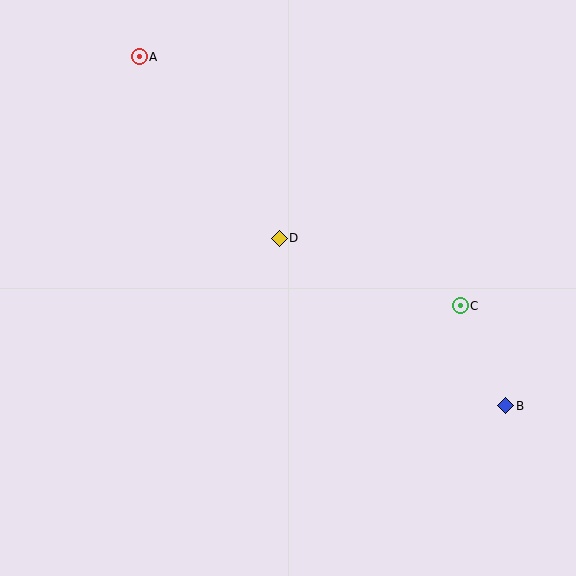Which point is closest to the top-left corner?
Point A is closest to the top-left corner.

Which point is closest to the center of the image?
Point D at (279, 238) is closest to the center.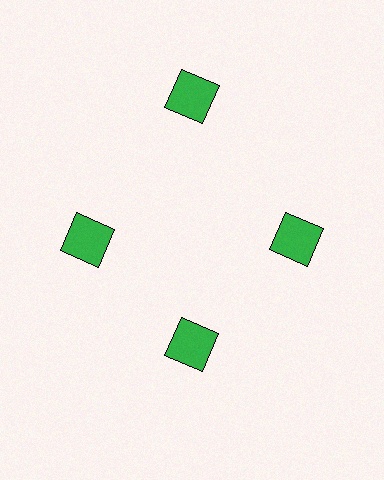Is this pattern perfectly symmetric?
No. The 4 green squares are arranged in a ring, but one element near the 12 o'clock position is pushed outward from the center, breaking the 4-fold rotational symmetry.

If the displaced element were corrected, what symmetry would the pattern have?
It would have 4-fold rotational symmetry — the pattern would map onto itself every 90 degrees.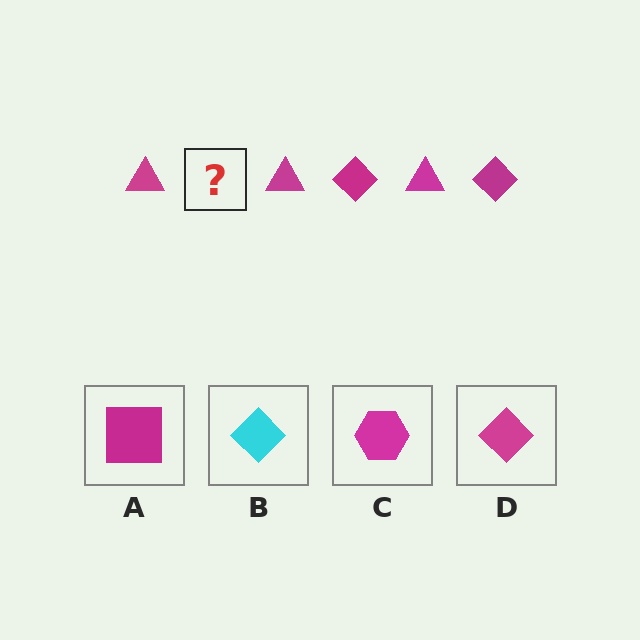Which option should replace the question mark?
Option D.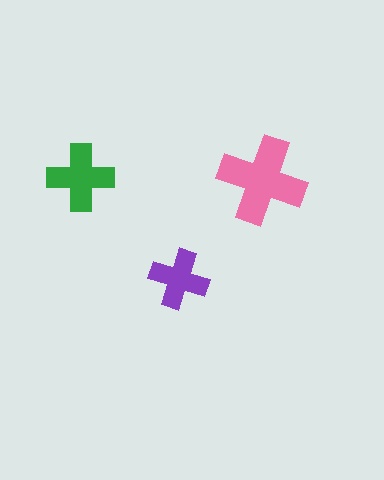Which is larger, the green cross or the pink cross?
The pink one.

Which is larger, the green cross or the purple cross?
The green one.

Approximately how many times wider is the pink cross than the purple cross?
About 1.5 times wider.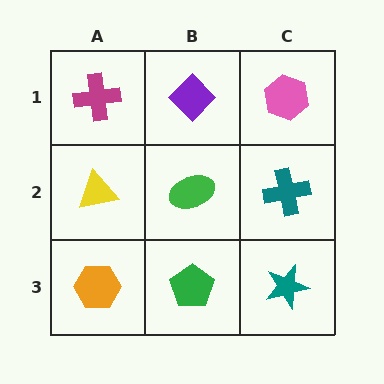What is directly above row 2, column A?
A magenta cross.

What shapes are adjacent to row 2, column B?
A purple diamond (row 1, column B), a green pentagon (row 3, column B), a yellow triangle (row 2, column A), a teal cross (row 2, column C).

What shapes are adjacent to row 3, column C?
A teal cross (row 2, column C), a green pentagon (row 3, column B).